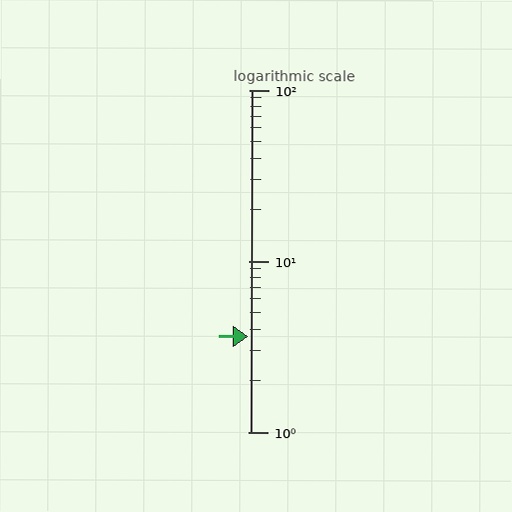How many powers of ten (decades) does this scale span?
The scale spans 2 decades, from 1 to 100.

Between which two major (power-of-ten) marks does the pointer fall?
The pointer is between 1 and 10.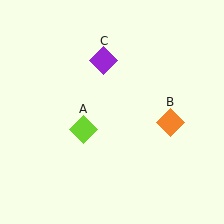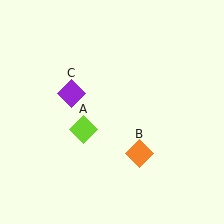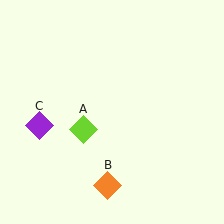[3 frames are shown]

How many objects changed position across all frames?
2 objects changed position: orange diamond (object B), purple diamond (object C).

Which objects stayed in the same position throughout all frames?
Lime diamond (object A) remained stationary.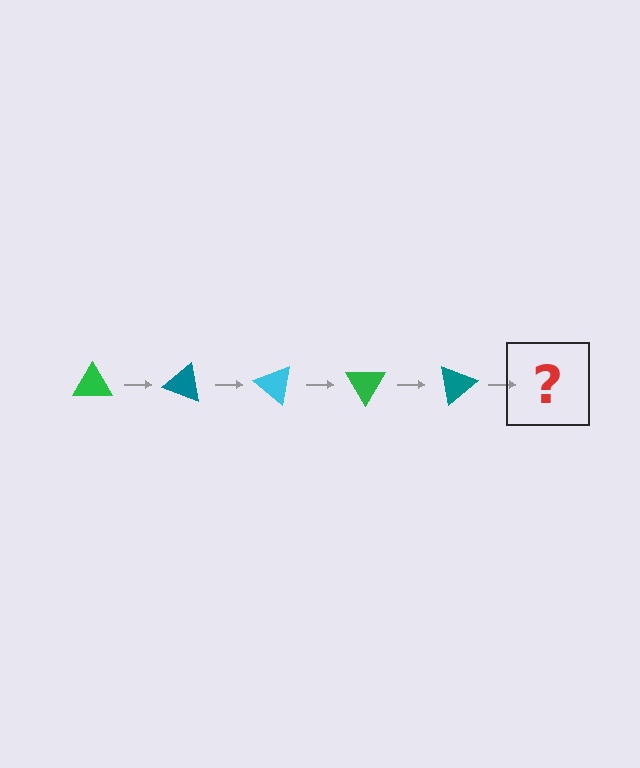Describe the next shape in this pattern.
It should be a cyan triangle, rotated 100 degrees from the start.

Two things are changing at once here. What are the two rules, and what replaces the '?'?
The two rules are that it rotates 20 degrees each step and the color cycles through green, teal, and cyan. The '?' should be a cyan triangle, rotated 100 degrees from the start.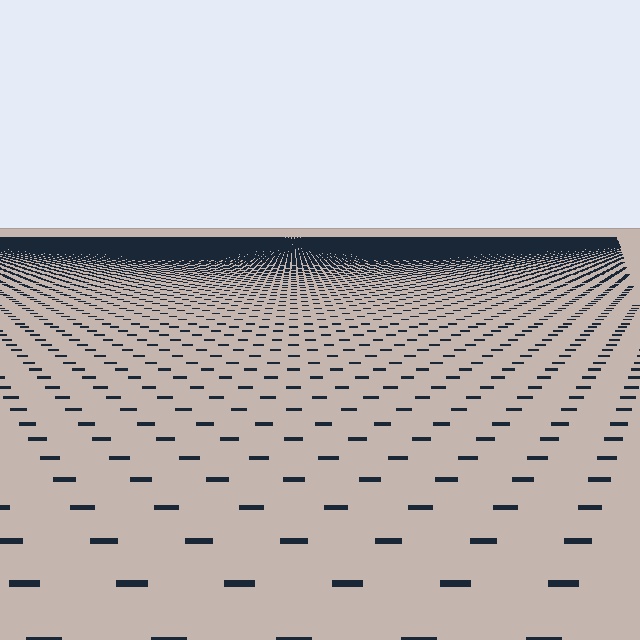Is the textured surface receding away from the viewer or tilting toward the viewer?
The surface is receding away from the viewer. Texture elements get smaller and denser toward the top.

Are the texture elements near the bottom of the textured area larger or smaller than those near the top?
Larger. Near the bottom, elements are closer to the viewer and appear at a bigger on-screen size.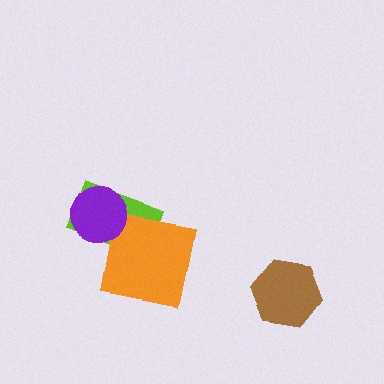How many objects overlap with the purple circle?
1 object overlaps with the purple circle.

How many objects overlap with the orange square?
1 object overlaps with the orange square.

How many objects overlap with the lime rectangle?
2 objects overlap with the lime rectangle.